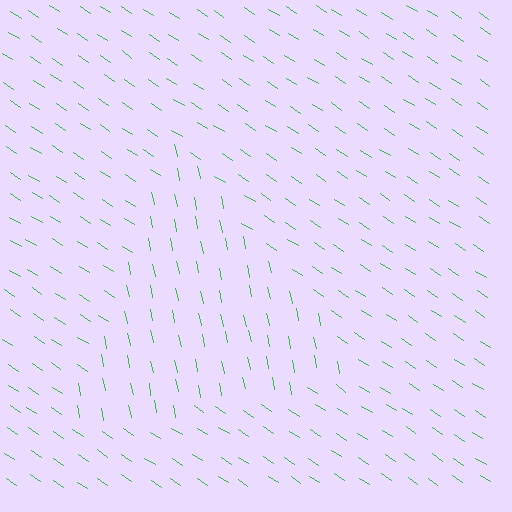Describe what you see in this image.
The image is filled with small green line segments. A triangle region in the image has lines oriented differently from the surrounding lines, creating a visible texture boundary.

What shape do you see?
I see a triangle.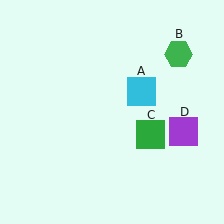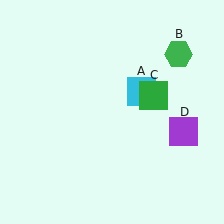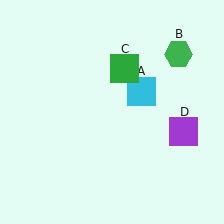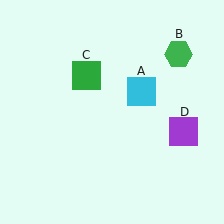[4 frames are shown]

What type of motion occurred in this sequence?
The green square (object C) rotated counterclockwise around the center of the scene.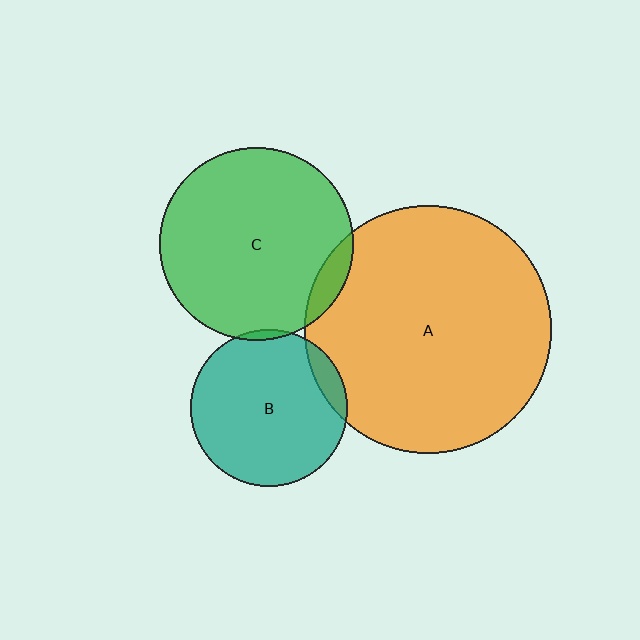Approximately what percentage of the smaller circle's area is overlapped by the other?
Approximately 5%.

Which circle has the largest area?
Circle A (orange).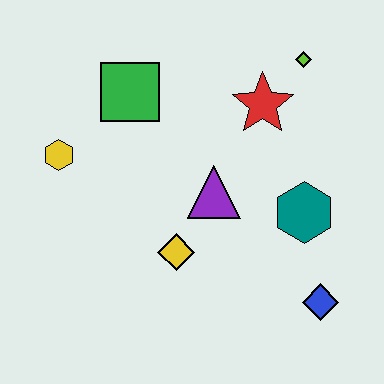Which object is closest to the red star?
The lime diamond is closest to the red star.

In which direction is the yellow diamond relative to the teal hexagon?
The yellow diamond is to the left of the teal hexagon.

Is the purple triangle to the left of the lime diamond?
Yes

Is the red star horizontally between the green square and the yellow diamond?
No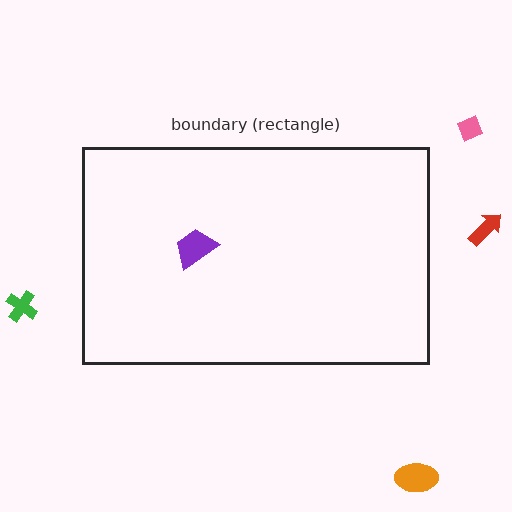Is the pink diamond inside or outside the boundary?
Outside.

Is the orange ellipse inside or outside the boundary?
Outside.